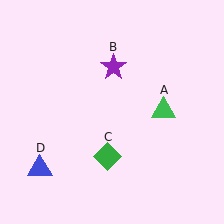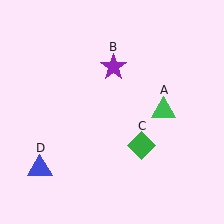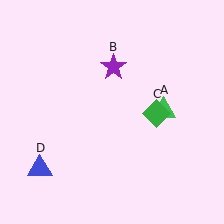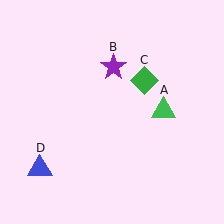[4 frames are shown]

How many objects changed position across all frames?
1 object changed position: green diamond (object C).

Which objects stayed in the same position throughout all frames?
Green triangle (object A) and purple star (object B) and blue triangle (object D) remained stationary.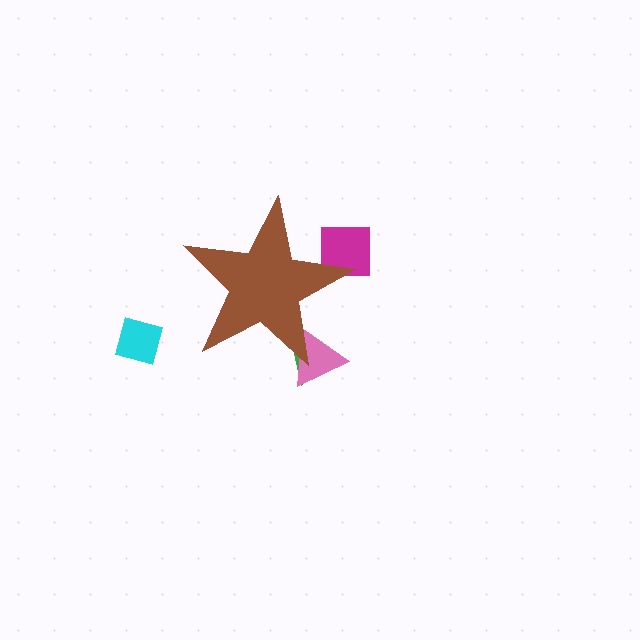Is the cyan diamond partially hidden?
No, the cyan diamond is fully visible.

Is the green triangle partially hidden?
Yes, the green triangle is partially hidden behind the brown star.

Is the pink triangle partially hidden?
Yes, the pink triangle is partially hidden behind the brown star.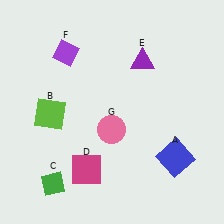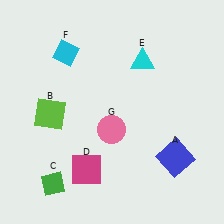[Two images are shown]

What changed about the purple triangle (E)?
In Image 1, E is purple. In Image 2, it changed to cyan.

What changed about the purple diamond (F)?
In Image 1, F is purple. In Image 2, it changed to cyan.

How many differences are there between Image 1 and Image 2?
There are 2 differences between the two images.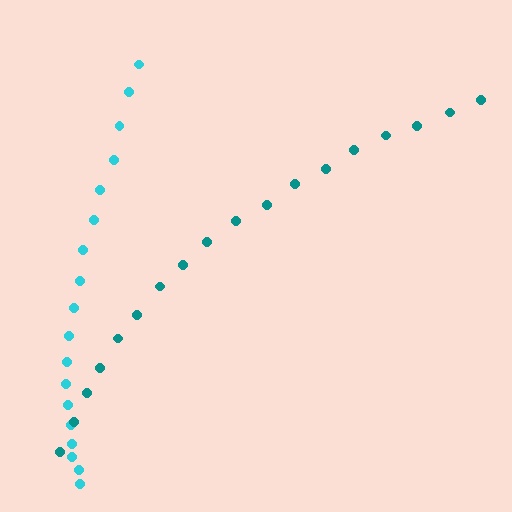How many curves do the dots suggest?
There are 2 distinct paths.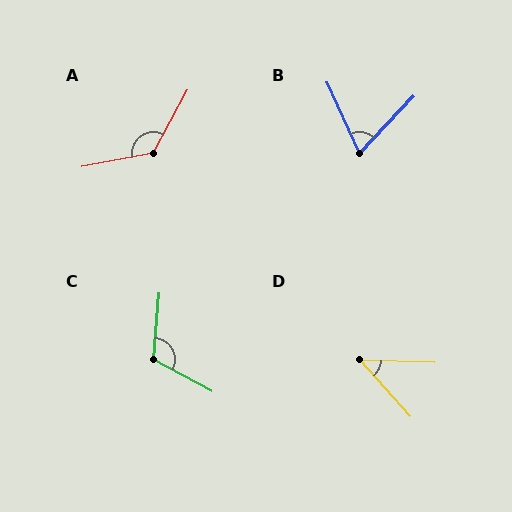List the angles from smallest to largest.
D (46°), B (68°), C (114°), A (129°).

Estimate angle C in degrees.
Approximately 114 degrees.